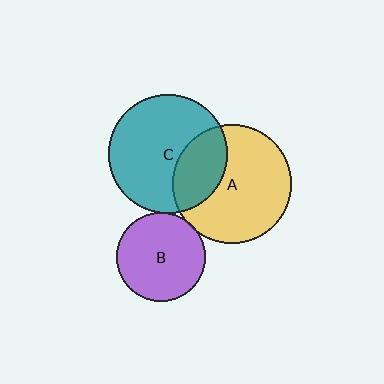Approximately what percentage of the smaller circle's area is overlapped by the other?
Approximately 5%.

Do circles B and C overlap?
Yes.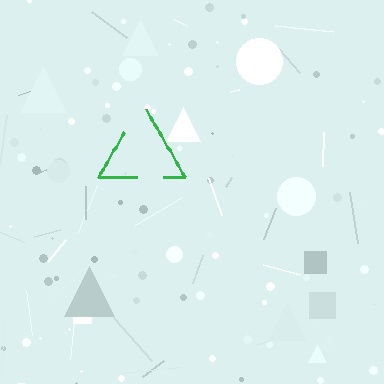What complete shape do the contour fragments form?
The contour fragments form a triangle.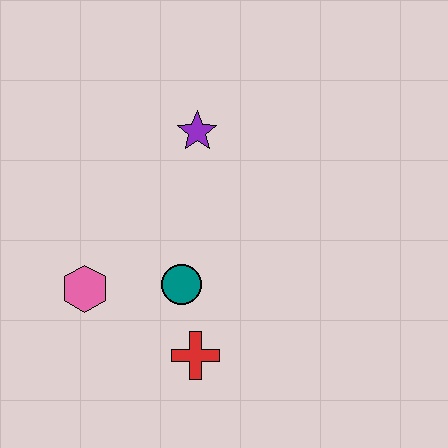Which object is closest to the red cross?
The teal circle is closest to the red cross.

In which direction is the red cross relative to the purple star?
The red cross is below the purple star.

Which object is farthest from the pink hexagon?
The purple star is farthest from the pink hexagon.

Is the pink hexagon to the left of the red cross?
Yes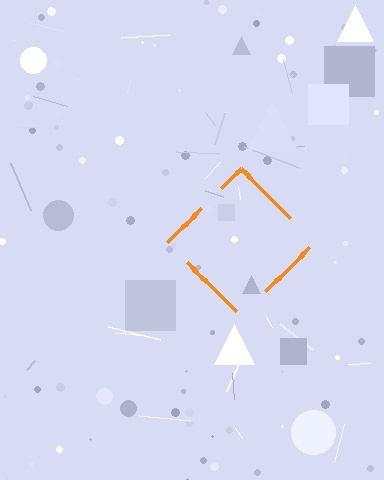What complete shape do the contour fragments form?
The contour fragments form a diamond.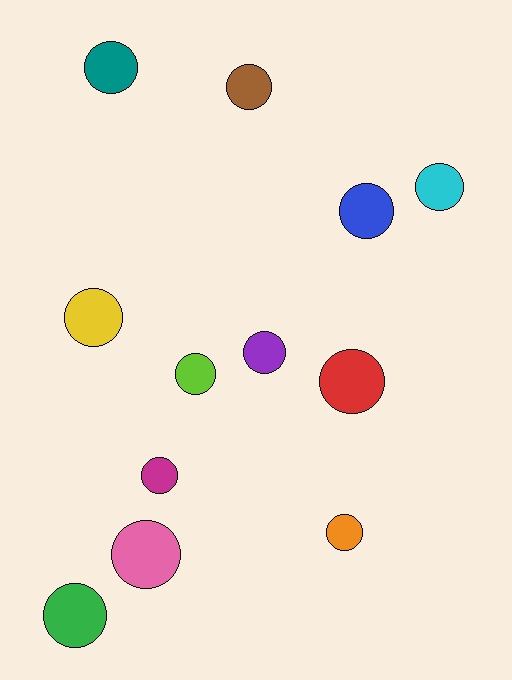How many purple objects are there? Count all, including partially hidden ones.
There is 1 purple object.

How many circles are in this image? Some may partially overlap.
There are 12 circles.